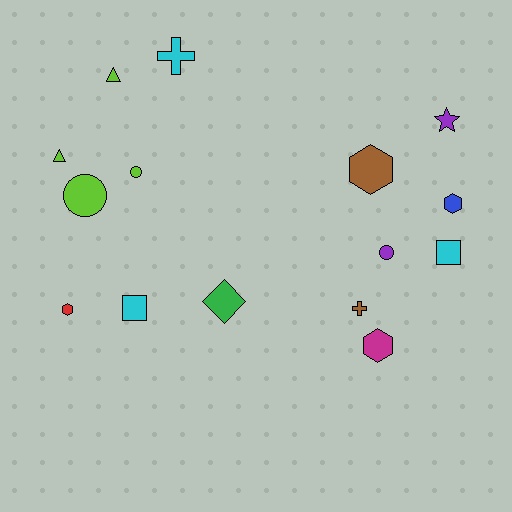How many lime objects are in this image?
There are 4 lime objects.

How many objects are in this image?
There are 15 objects.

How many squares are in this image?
There are 2 squares.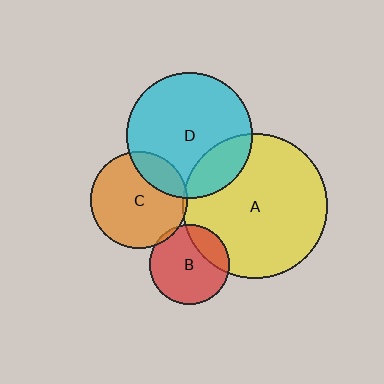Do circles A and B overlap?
Yes.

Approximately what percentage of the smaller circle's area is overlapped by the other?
Approximately 20%.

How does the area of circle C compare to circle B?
Approximately 1.5 times.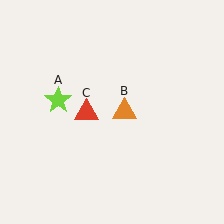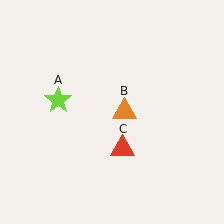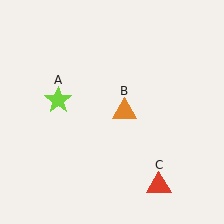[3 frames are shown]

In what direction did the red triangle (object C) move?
The red triangle (object C) moved down and to the right.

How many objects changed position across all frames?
1 object changed position: red triangle (object C).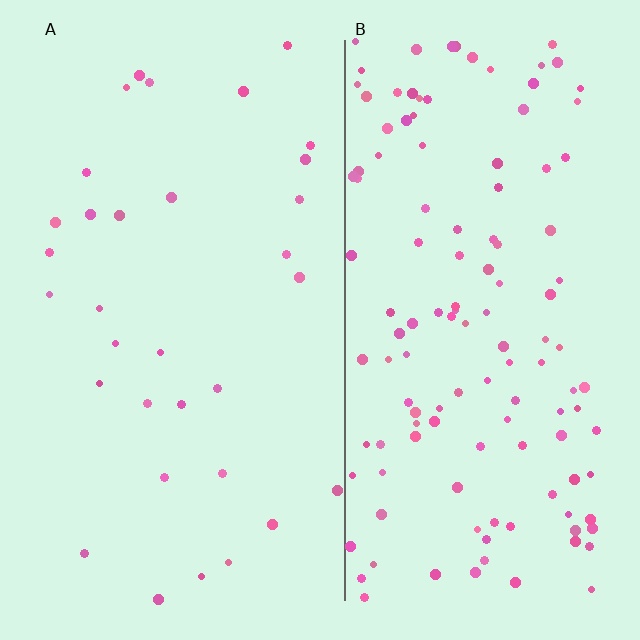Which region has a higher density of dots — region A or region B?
B (the right).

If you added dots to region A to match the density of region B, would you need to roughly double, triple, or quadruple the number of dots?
Approximately quadruple.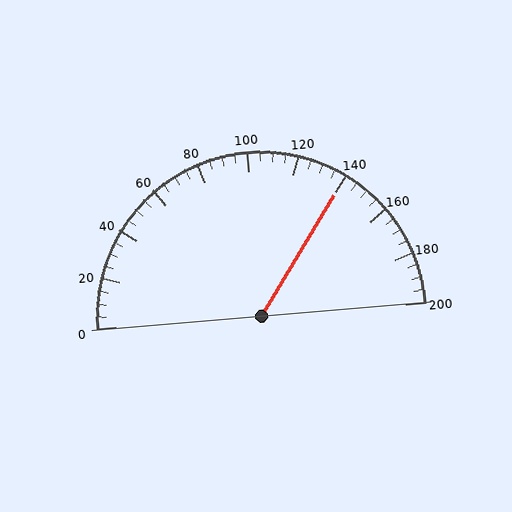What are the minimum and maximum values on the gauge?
The gauge ranges from 0 to 200.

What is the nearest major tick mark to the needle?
The nearest major tick mark is 140.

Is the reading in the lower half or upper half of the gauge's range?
The reading is in the upper half of the range (0 to 200).